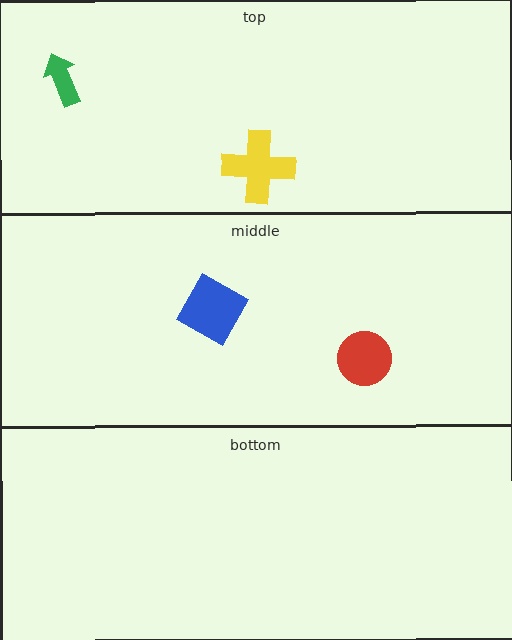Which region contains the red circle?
The middle region.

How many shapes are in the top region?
2.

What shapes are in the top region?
The green arrow, the yellow cross.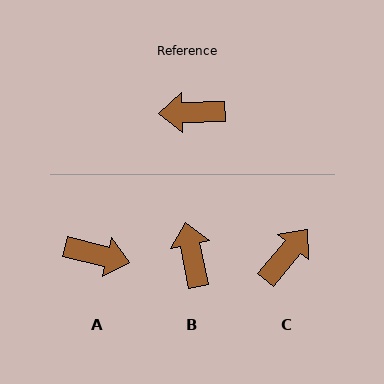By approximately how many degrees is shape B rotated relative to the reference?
Approximately 80 degrees clockwise.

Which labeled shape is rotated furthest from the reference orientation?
A, about 165 degrees away.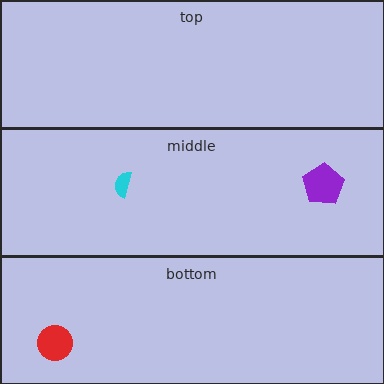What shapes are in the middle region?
The cyan semicircle, the purple pentagon.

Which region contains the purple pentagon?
The middle region.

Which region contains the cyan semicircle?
The middle region.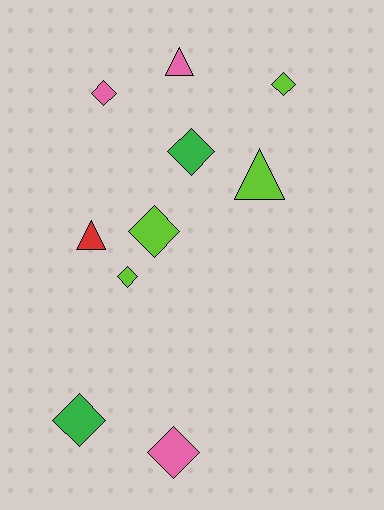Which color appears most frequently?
Lime, with 4 objects.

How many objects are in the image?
There are 10 objects.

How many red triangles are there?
There is 1 red triangle.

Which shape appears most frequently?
Diamond, with 7 objects.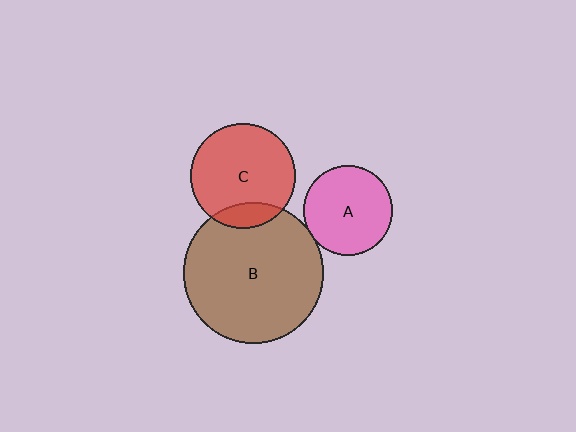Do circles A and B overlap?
Yes.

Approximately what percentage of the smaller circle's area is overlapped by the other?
Approximately 5%.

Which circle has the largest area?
Circle B (brown).